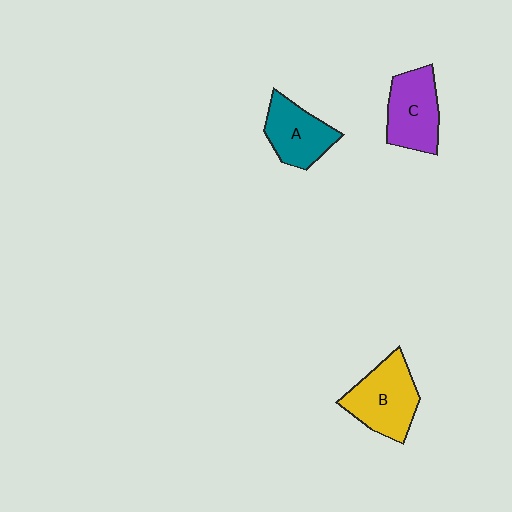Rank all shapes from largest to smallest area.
From largest to smallest: B (yellow), C (purple), A (teal).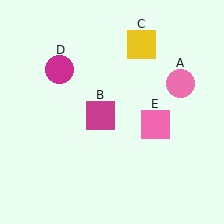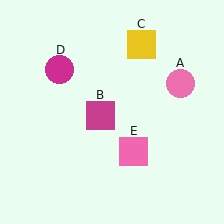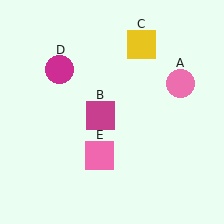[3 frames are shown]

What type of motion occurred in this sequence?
The pink square (object E) rotated clockwise around the center of the scene.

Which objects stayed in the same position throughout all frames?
Pink circle (object A) and magenta square (object B) and yellow square (object C) and magenta circle (object D) remained stationary.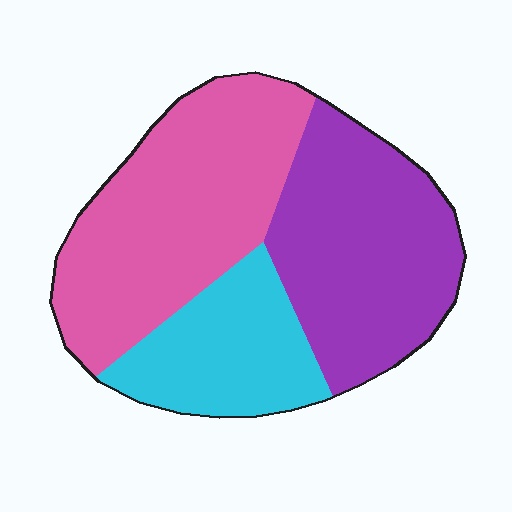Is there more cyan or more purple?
Purple.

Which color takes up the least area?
Cyan, at roughly 20%.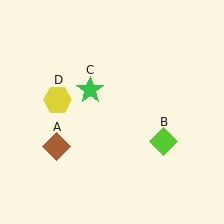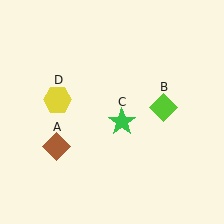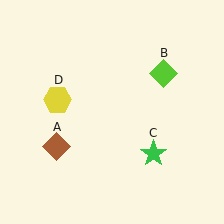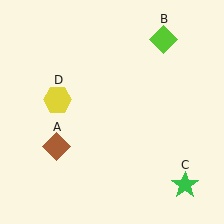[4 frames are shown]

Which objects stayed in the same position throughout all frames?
Brown diamond (object A) and yellow hexagon (object D) remained stationary.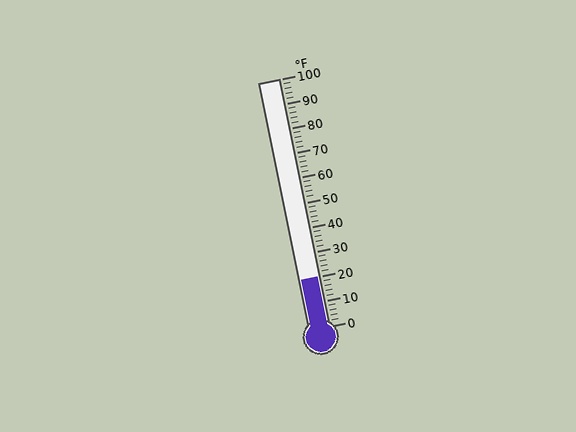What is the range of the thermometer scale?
The thermometer scale ranges from 0°F to 100°F.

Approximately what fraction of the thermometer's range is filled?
The thermometer is filled to approximately 20% of its range.